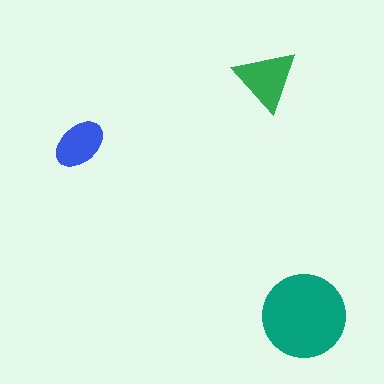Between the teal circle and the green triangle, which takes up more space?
The teal circle.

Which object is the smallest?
The blue ellipse.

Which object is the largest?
The teal circle.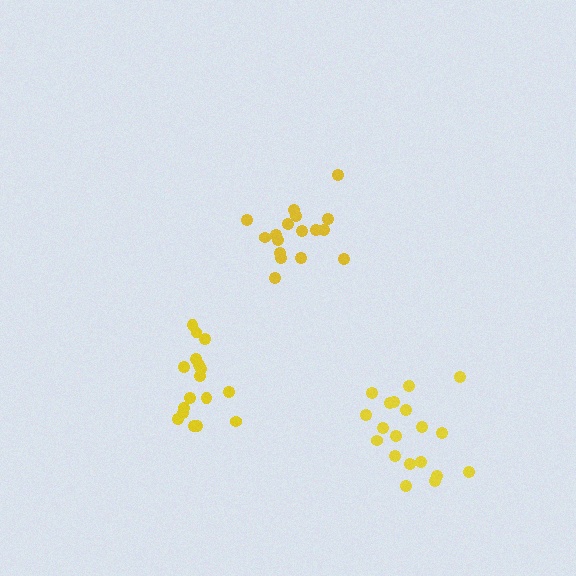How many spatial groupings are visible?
There are 3 spatial groupings.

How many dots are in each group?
Group 1: 17 dots, Group 2: 19 dots, Group 3: 19 dots (55 total).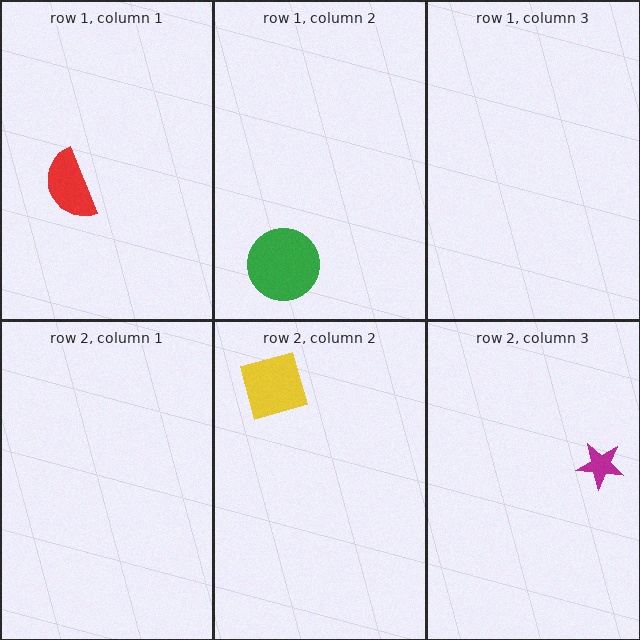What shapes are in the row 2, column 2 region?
The yellow square.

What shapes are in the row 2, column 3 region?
The magenta star.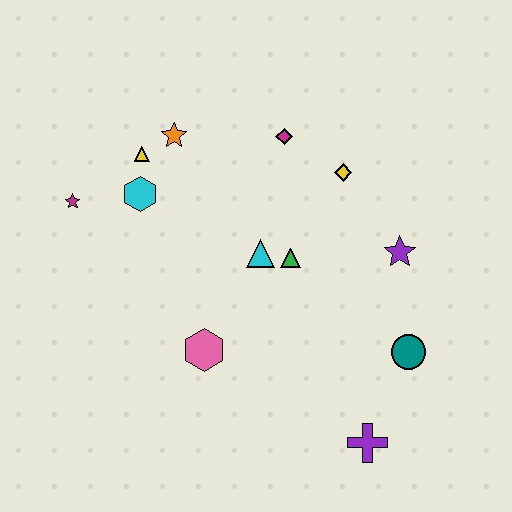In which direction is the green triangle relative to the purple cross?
The green triangle is above the purple cross.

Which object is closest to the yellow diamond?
The magenta diamond is closest to the yellow diamond.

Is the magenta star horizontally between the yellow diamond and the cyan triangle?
No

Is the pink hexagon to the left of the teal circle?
Yes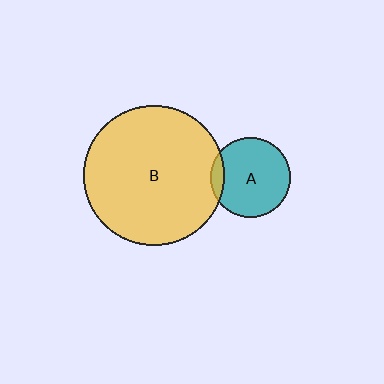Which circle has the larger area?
Circle B (yellow).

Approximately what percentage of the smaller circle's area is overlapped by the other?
Approximately 10%.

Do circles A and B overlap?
Yes.